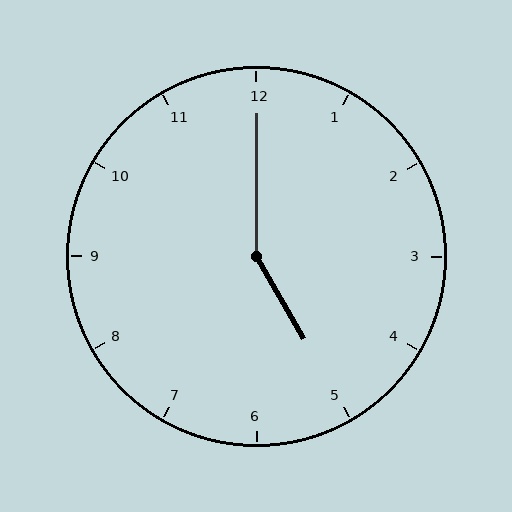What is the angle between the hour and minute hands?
Approximately 150 degrees.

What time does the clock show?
5:00.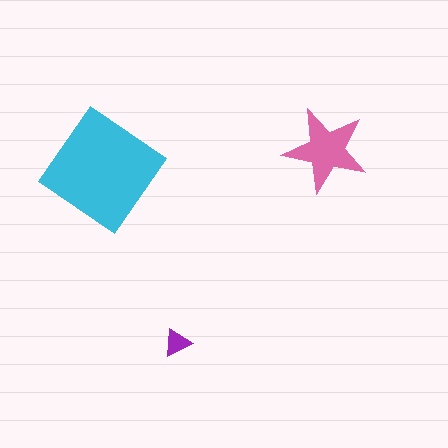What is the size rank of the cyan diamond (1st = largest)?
1st.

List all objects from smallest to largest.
The purple triangle, the pink star, the cyan diamond.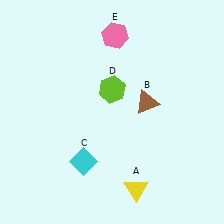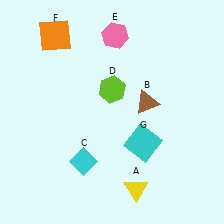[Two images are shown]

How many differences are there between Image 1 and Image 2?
There are 2 differences between the two images.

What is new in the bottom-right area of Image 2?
A cyan square (G) was added in the bottom-right area of Image 2.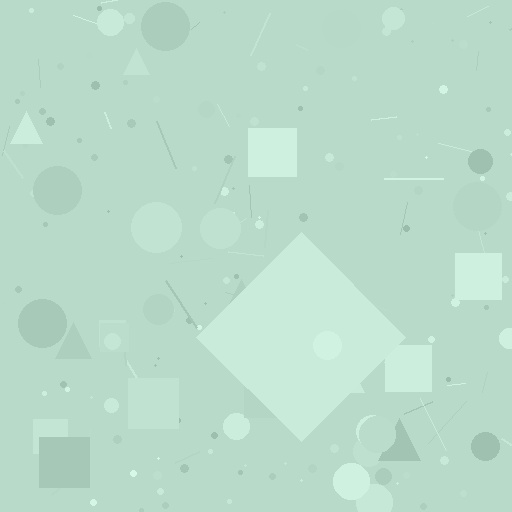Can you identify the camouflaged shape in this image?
The camouflaged shape is a diamond.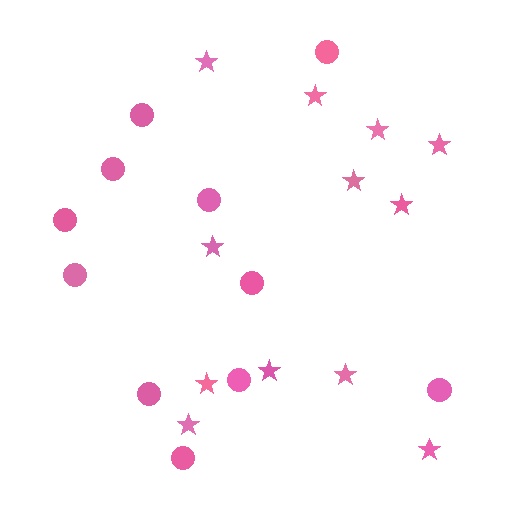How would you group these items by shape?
There are 2 groups: one group of stars (12) and one group of circles (11).